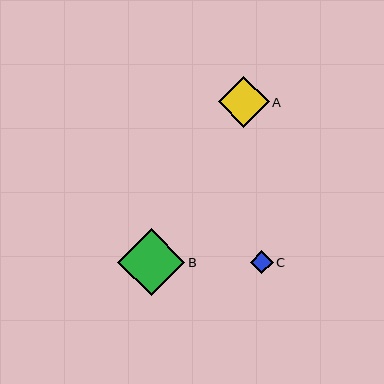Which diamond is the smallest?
Diamond C is the smallest with a size of approximately 23 pixels.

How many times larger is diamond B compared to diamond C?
Diamond B is approximately 2.9 times the size of diamond C.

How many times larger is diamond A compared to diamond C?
Diamond A is approximately 2.2 times the size of diamond C.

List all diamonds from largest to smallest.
From largest to smallest: B, A, C.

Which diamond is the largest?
Diamond B is the largest with a size of approximately 67 pixels.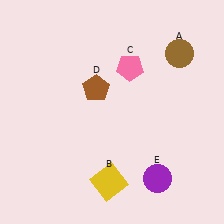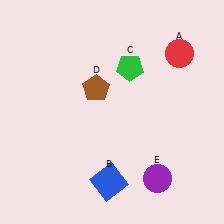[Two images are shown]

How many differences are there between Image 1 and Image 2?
There are 3 differences between the two images.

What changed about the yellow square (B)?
In Image 1, B is yellow. In Image 2, it changed to blue.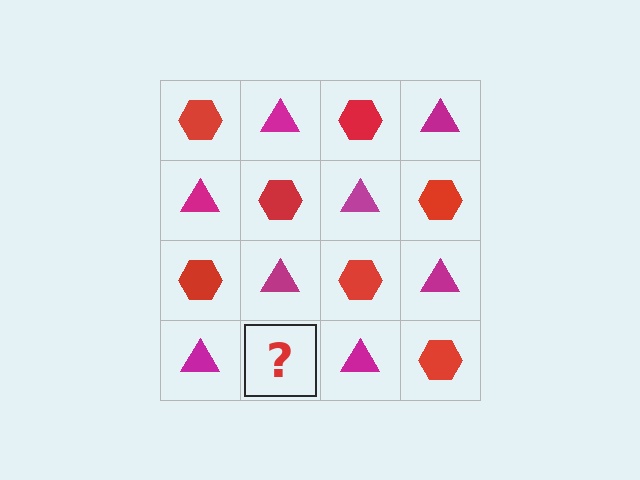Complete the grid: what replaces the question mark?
The question mark should be replaced with a red hexagon.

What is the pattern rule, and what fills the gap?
The rule is that it alternates red hexagon and magenta triangle in a checkerboard pattern. The gap should be filled with a red hexagon.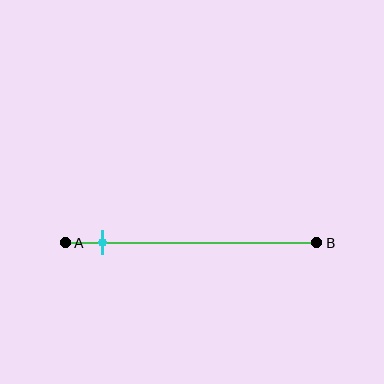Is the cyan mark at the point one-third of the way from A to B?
No, the mark is at about 15% from A, not at the 33% one-third point.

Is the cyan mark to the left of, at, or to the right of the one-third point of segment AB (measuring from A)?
The cyan mark is to the left of the one-third point of segment AB.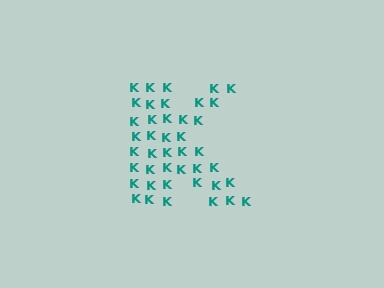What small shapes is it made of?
It is made of small letter K's.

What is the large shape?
The large shape is the letter K.